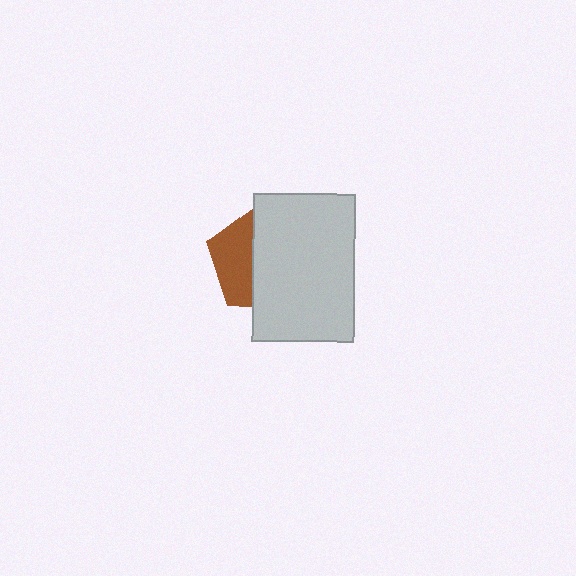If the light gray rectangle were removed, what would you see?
You would see the complete brown pentagon.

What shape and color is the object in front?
The object in front is a light gray rectangle.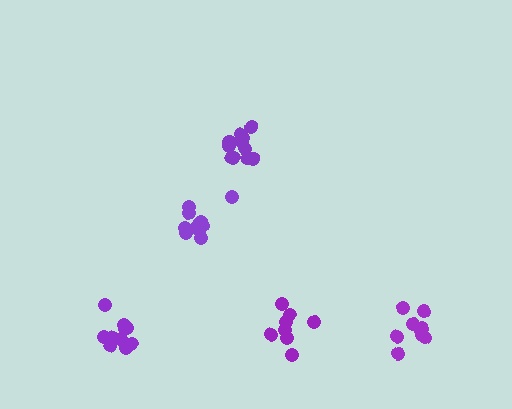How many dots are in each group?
Group 1: 12 dots, Group 2: 8 dots, Group 3: 10 dots, Group 4: 10 dots, Group 5: 9 dots (49 total).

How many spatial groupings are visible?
There are 5 spatial groupings.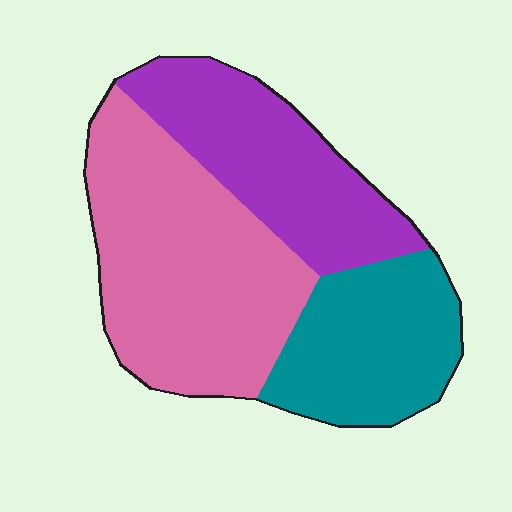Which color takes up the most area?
Pink, at roughly 45%.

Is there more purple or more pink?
Pink.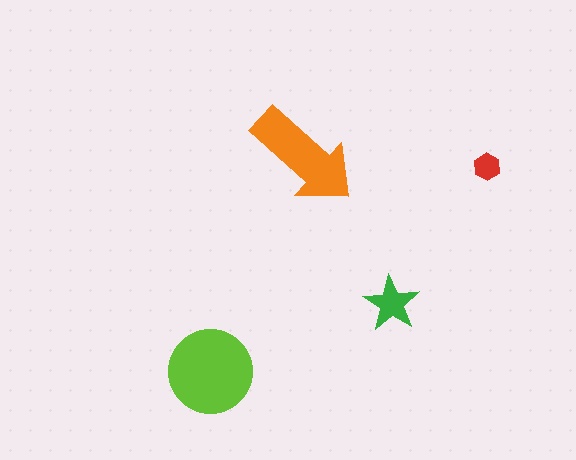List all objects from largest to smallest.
The lime circle, the orange arrow, the green star, the red hexagon.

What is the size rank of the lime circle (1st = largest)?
1st.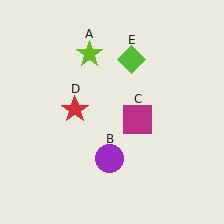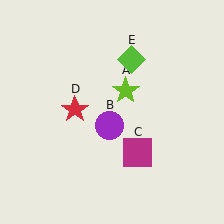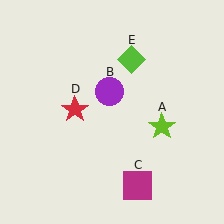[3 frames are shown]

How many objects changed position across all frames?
3 objects changed position: lime star (object A), purple circle (object B), magenta square (object C).